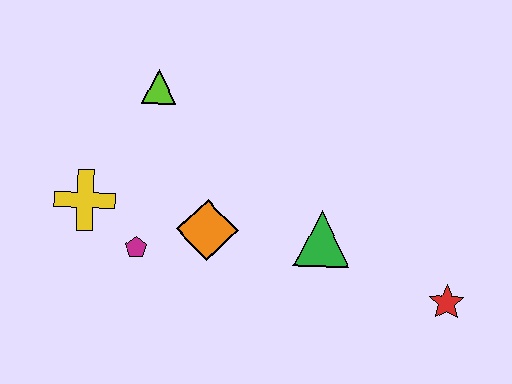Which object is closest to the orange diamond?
The magenta pentagon is closest to the orange diamond.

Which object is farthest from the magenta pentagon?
The red star is farthest from the magenta pentagon.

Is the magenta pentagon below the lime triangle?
Yes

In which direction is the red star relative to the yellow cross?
The red star is to the right of the yellow cross.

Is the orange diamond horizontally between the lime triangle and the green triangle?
Yes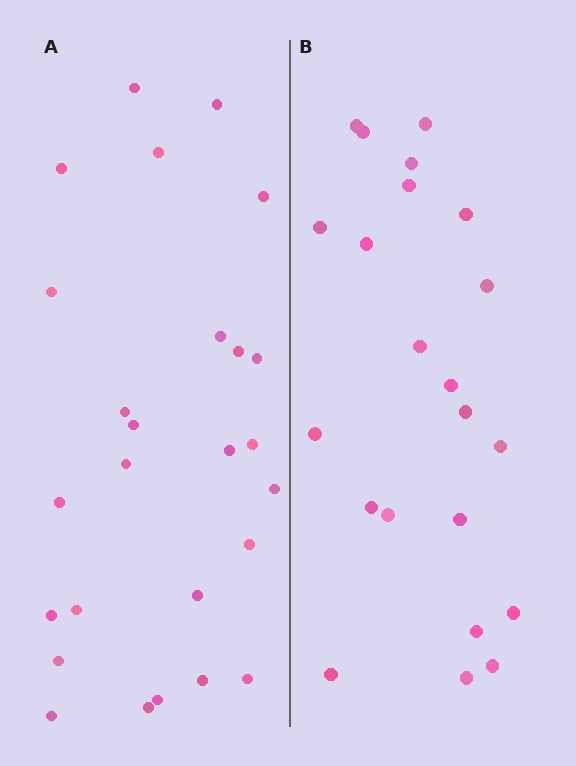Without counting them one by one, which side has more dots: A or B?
Region A (the left region) has more dots.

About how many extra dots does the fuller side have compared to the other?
Region A has about 4 more dots than region B.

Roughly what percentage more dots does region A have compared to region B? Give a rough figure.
About 20% more.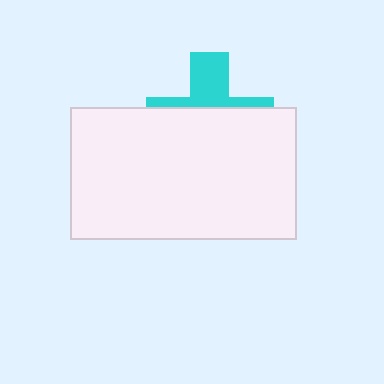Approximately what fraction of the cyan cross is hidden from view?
Roughly 63% of the cyan cross is hidden behind the white rectangle.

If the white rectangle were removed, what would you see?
You would see the complete cyan cross.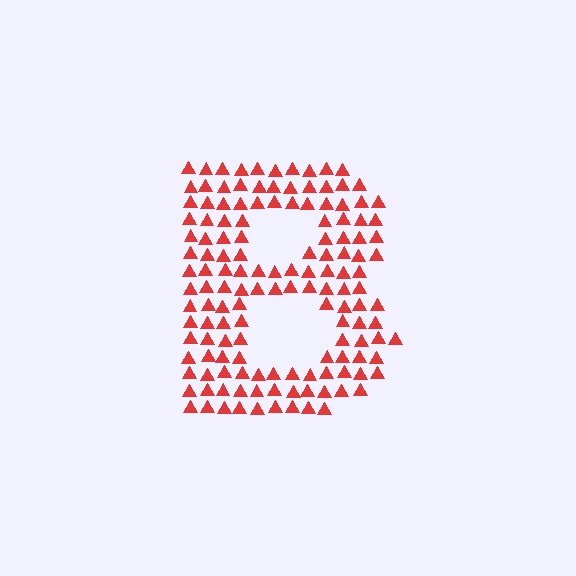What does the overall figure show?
The overall figure shows the letter B.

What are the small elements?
The small elements are triangles.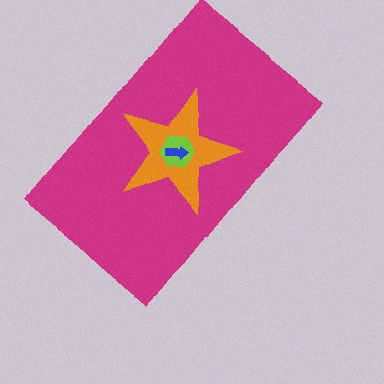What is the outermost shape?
The magenta rectangle.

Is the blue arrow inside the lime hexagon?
Yes.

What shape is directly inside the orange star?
The lime hexagon.